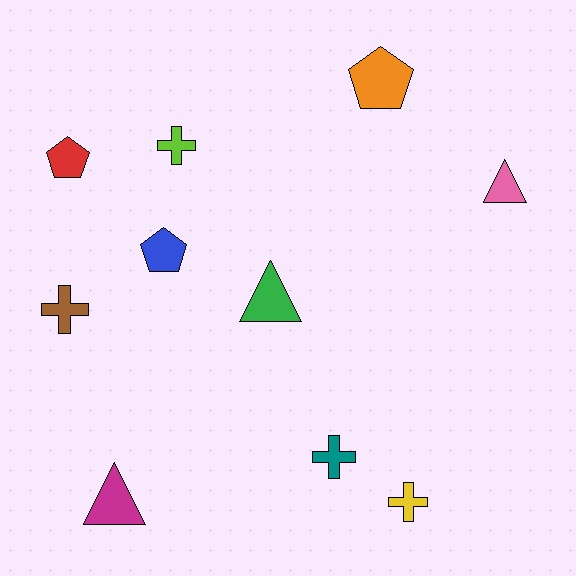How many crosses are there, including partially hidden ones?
There are 4 crosses.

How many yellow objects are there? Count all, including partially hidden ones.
There is 1 yellow object.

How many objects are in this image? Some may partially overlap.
There are 10 objects.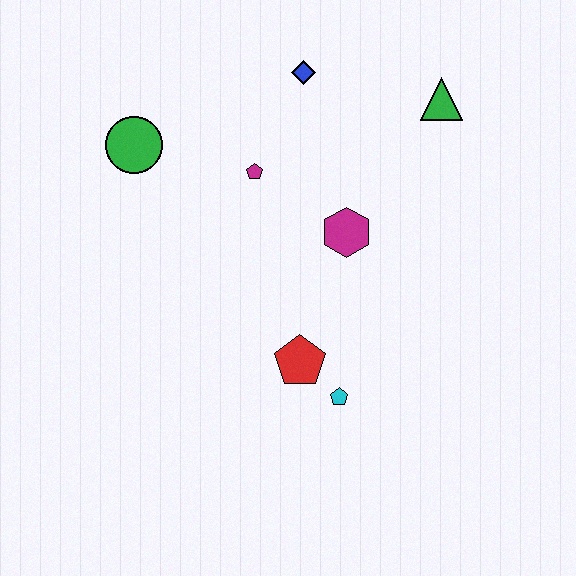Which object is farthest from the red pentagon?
The green triangle is farthest from the red pentagon.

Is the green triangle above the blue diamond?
No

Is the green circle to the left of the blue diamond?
Yes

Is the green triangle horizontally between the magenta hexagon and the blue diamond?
No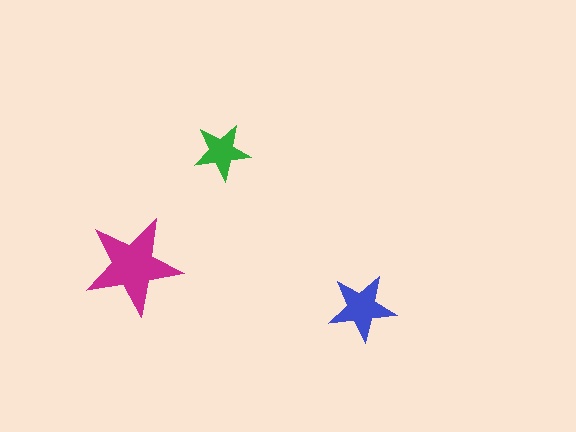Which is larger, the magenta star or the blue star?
The magenta one.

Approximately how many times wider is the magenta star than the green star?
About 1.5 times wider.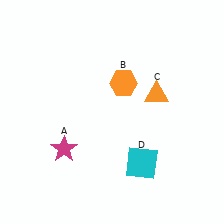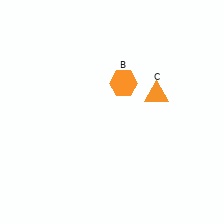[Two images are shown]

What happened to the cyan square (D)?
The cyan square (D) was removed in Image 2. It was in the bottom-right area of Image 1.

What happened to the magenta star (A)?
The magenta star (A) was removed in Image 2. It was in the bottom-left area of Image 1.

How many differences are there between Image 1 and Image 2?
There are 2 differences between the two images.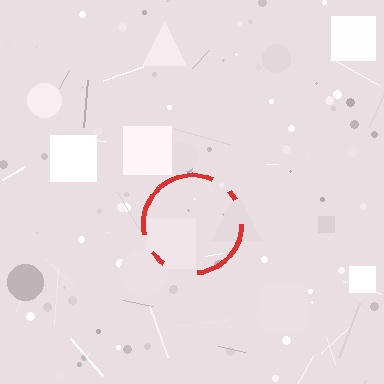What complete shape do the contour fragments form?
The contour fragments form a circle.